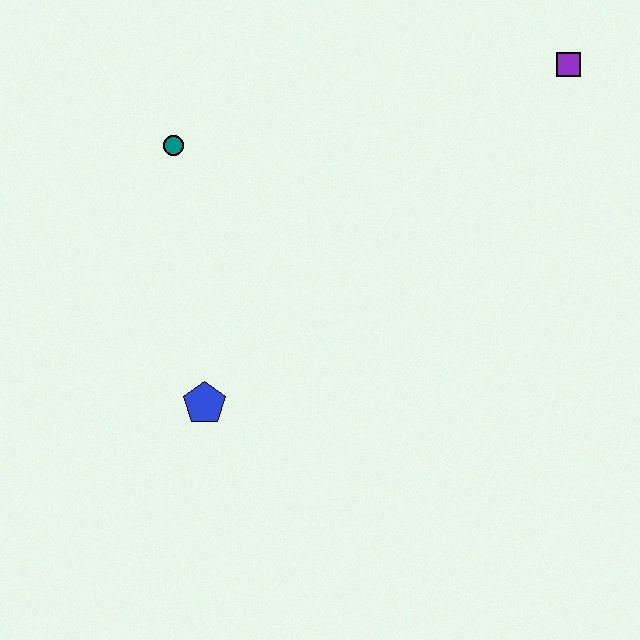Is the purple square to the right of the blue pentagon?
Yes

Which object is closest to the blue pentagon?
The teal circle is closest to the blue pentagon.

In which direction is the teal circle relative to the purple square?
The teal circle is to the left of the purple square.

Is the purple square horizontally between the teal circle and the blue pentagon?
No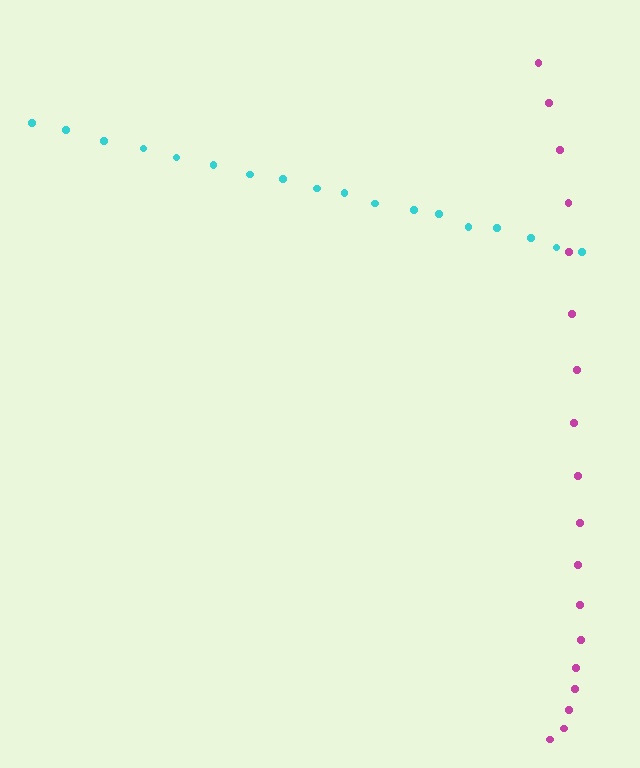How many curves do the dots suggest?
There are 2 distinct paths.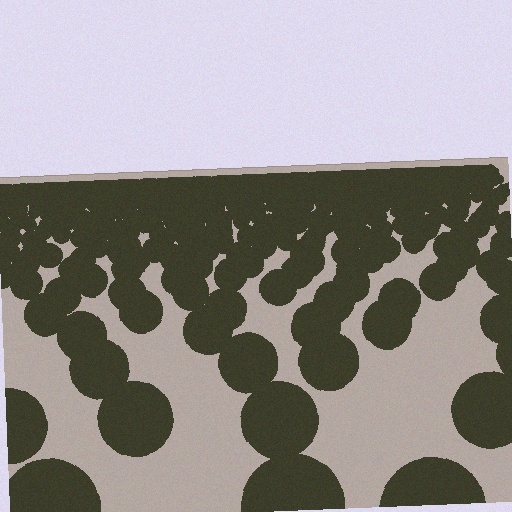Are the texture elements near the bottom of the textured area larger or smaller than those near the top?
Larger. Near the bottom, elements are closer to the viewer and appear at a bigger on-screen size.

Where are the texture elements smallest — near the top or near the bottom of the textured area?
Near the top.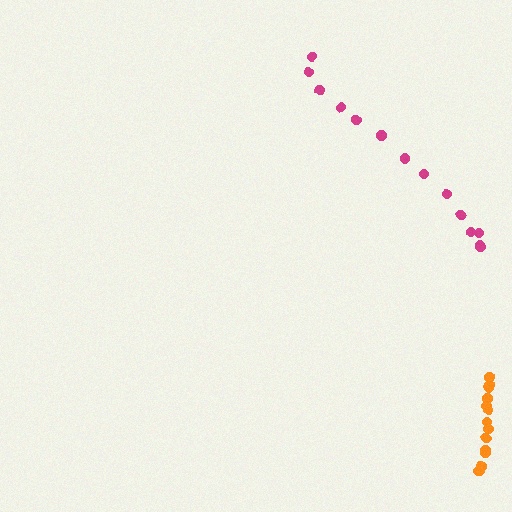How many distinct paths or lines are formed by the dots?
There are 2 distinct paths.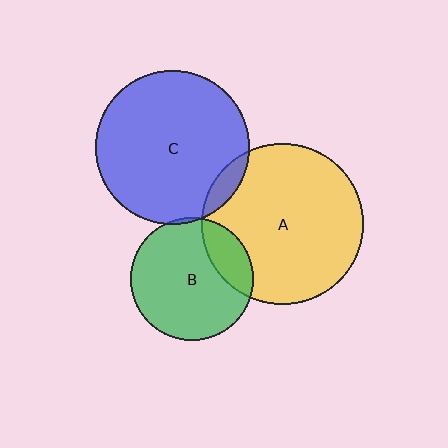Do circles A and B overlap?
Yes.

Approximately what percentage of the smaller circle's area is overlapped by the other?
Approximately 20%.